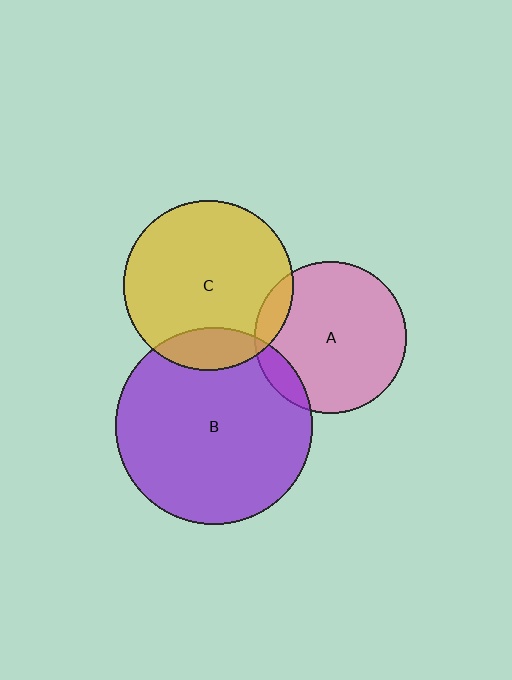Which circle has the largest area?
Circle B (purple).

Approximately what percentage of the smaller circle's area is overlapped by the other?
Approximately 10%.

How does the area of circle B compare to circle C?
Approximately 1.3 times.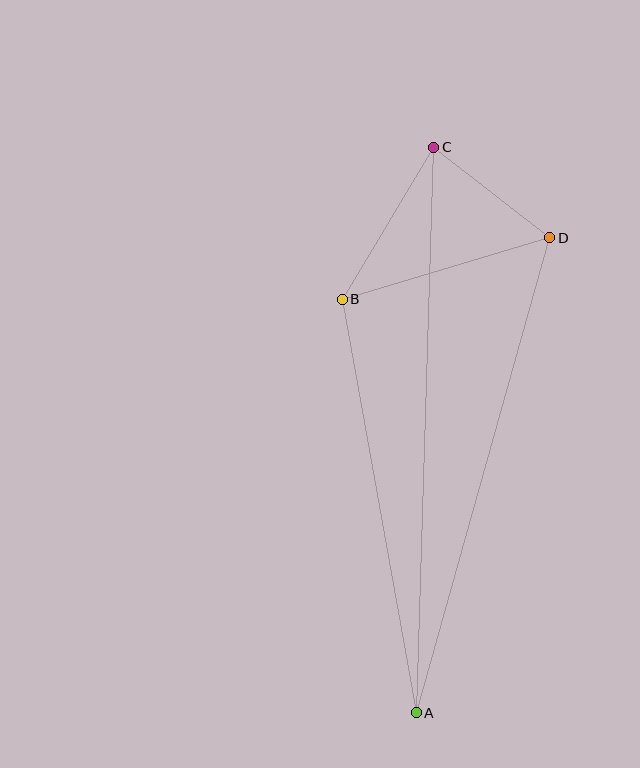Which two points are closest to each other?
Points C and D are closest to each other.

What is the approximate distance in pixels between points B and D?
The distance between B and D is approximately 217 pixels.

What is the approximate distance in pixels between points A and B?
The distance between A and B is approximately 420 pixels.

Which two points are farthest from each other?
Points A and C are farthest from each other.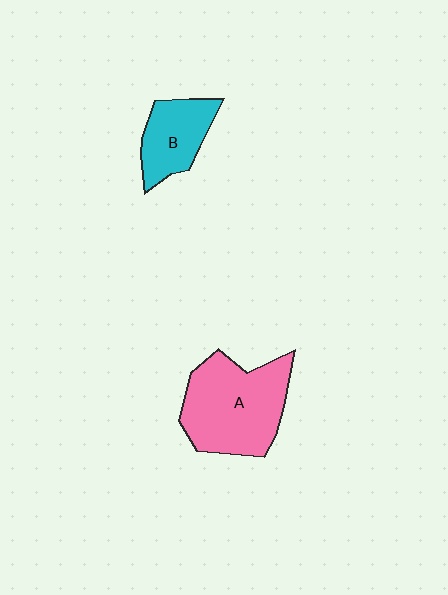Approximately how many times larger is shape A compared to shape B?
Approximately 1.8 times.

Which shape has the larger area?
Shape A (pink).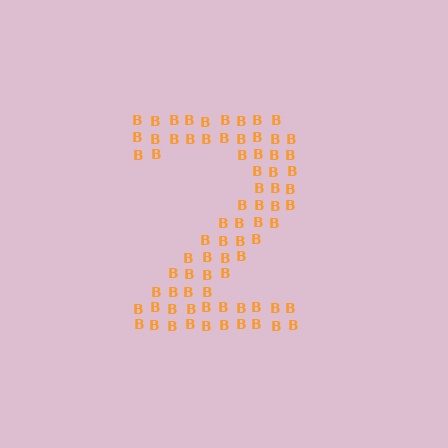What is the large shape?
The large shape is the digit 2.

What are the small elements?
The small elements are letter B's.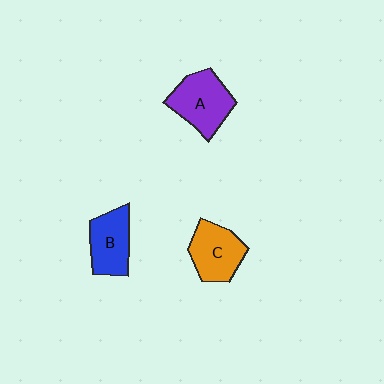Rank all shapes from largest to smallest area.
From largest to smallest: A (purple), C (orange), B (blue).